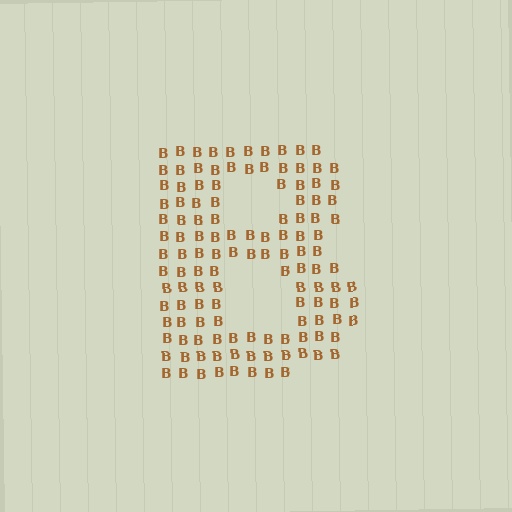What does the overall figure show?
The overall figure shows the letter B.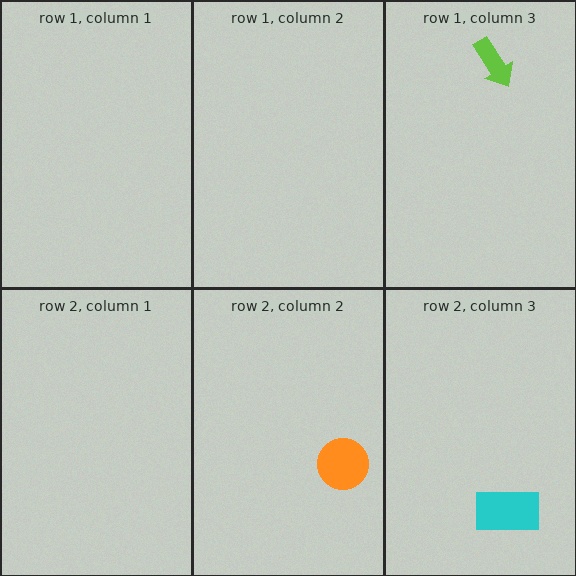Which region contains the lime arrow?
The row 1, column 3 region.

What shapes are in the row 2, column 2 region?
The orange circle.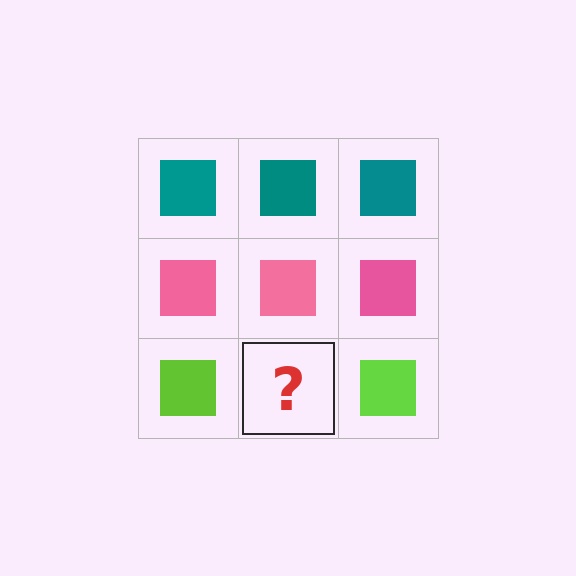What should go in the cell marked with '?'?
The missing cell should contain a lime square.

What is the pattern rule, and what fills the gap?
The rule is that each row has a consistent color. The gap should be filled with a lime square.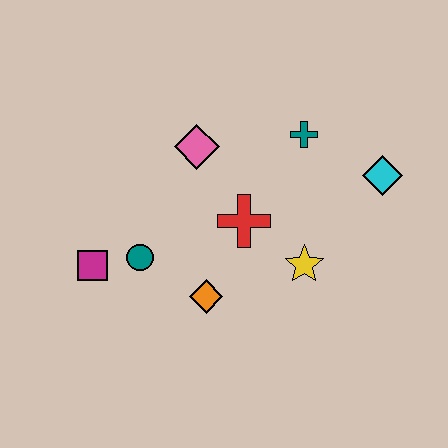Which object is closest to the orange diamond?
The teal circle is closest to the orange diamond.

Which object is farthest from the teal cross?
The magenta square is farthest from the teal cross.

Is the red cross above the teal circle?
Yes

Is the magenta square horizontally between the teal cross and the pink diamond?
No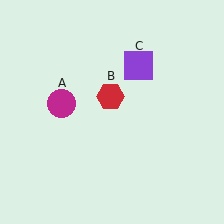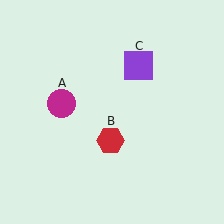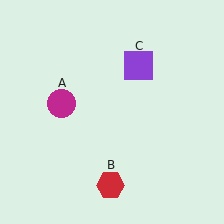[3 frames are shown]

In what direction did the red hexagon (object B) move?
The red hexagon (object B) moved down.